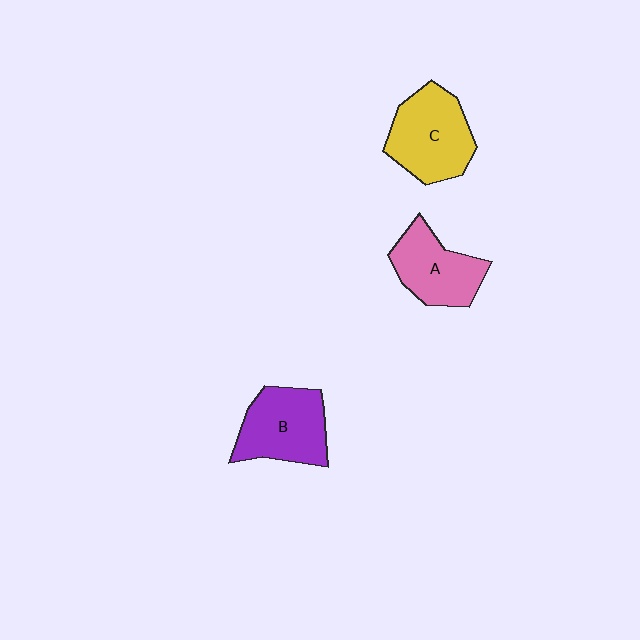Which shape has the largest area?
Shape C (yellow).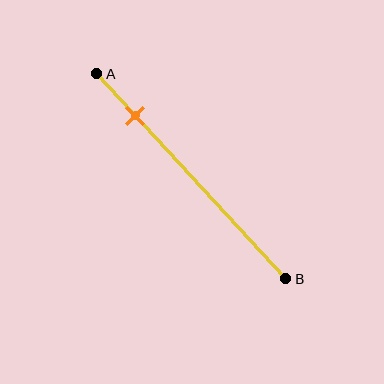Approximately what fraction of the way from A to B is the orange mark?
The orange mark is approximately 20% of the way from A to B.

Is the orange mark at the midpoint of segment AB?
No, the mark is at about 20% from A, not at the 50% midpoint.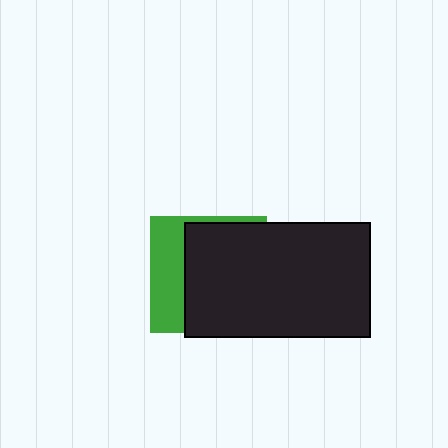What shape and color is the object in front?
The object in front is a black rectangle.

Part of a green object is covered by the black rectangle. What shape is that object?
It is a square.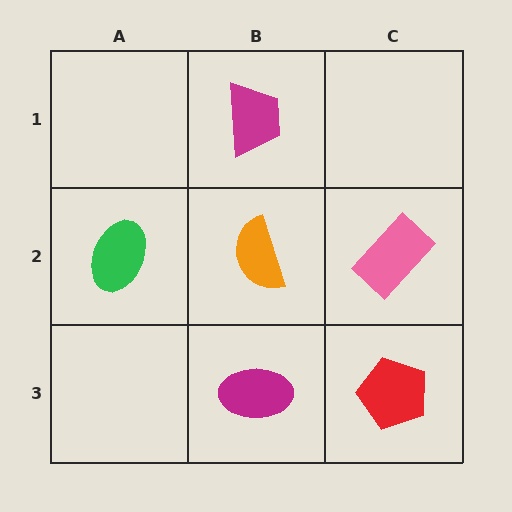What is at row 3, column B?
A magenta ellipse.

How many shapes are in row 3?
2 shapes.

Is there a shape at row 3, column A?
No, that cell is empty.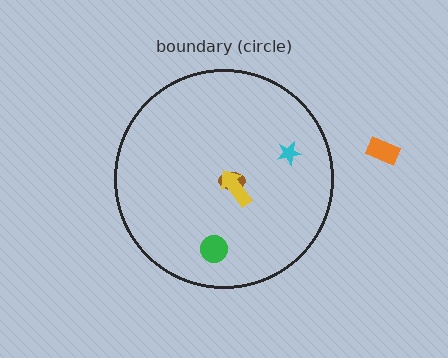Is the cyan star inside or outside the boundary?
Inside.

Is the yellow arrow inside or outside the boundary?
Inside.